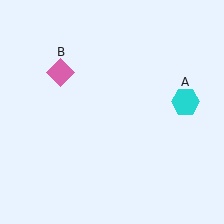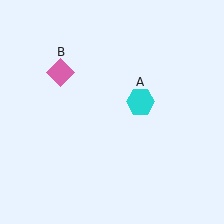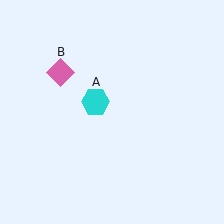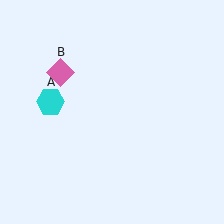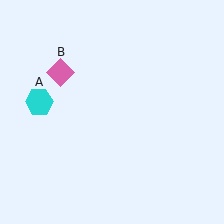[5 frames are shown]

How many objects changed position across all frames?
1 object changed position: cyan hexagon (object A).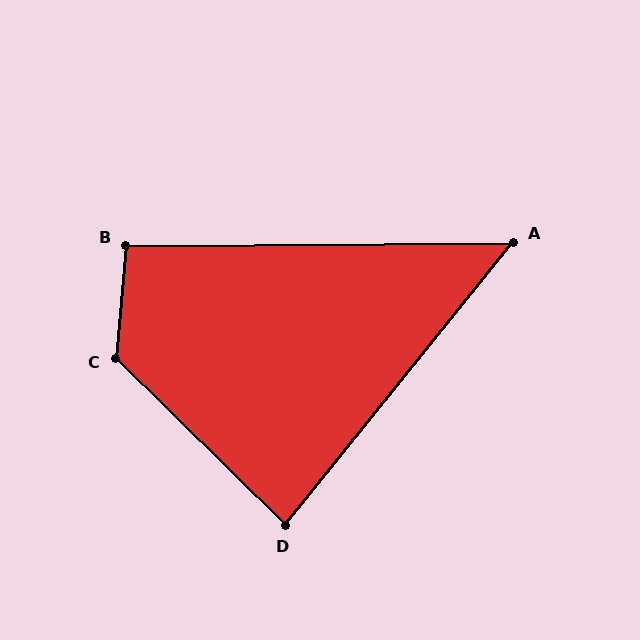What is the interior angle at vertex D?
Approximately 84 degrees (acute).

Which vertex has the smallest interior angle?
A, at approximately 51 degrees.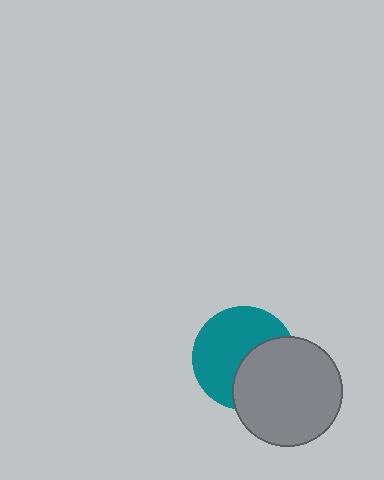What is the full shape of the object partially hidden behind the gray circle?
The partially hidden object is a teal circle.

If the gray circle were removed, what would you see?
You would see the complete teal circle.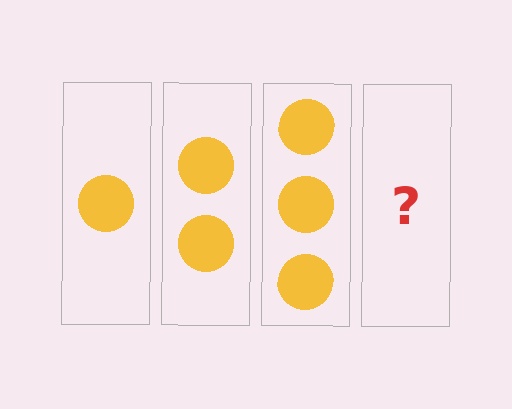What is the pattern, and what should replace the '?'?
The pattern is that each step adds one more circle. The '?' should be 4 circles.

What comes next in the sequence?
The next element should be 4 circles.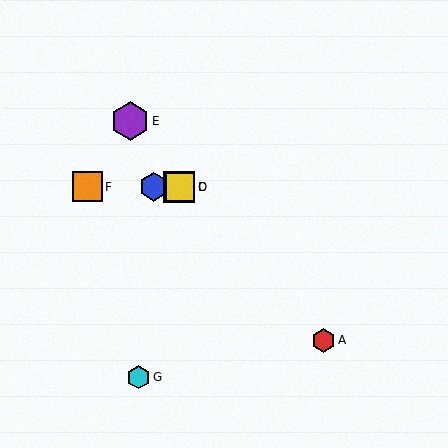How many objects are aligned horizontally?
4 objects (B, C, D, F) are aligned horizontally.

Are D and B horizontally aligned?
Yes, both are at y≈187.